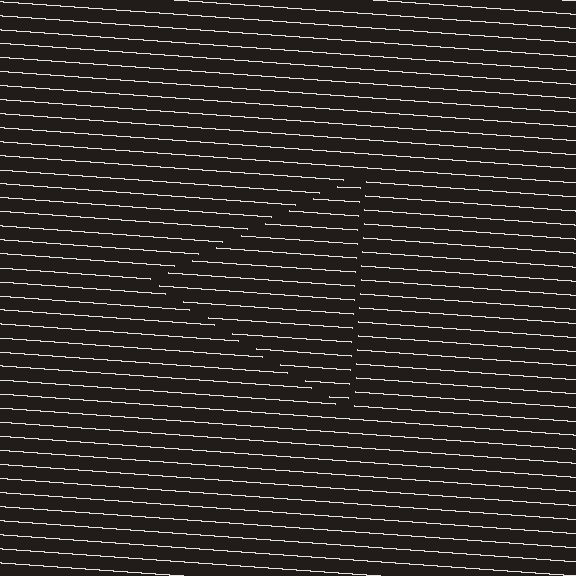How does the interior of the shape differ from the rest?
The interior of the shape contains the same grating, shifted by half a period — the contour is defined by the phase discontinuity where line-ends from the inner and outer gratings abut.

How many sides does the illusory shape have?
3 sides — the line-ends trace a triangle.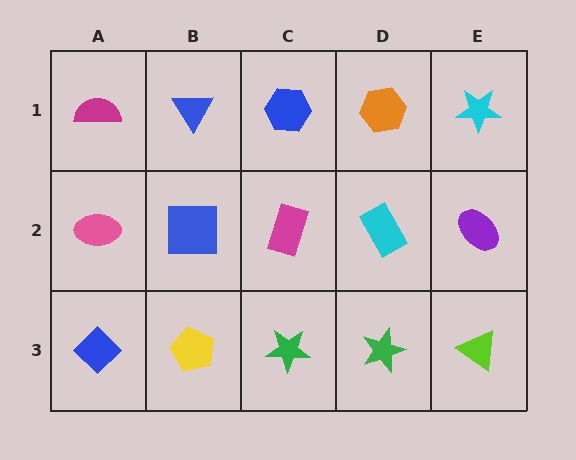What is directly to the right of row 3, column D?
A lime triangle.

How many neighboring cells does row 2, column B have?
4.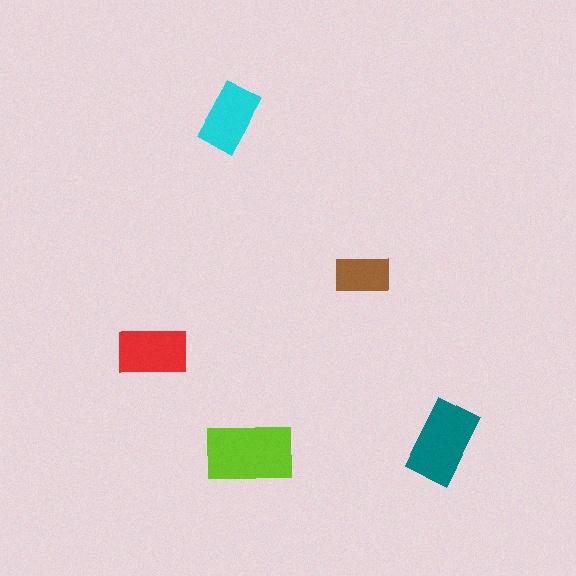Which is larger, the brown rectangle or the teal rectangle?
The teal one.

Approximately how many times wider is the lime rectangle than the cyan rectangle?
About 1.5 times wider.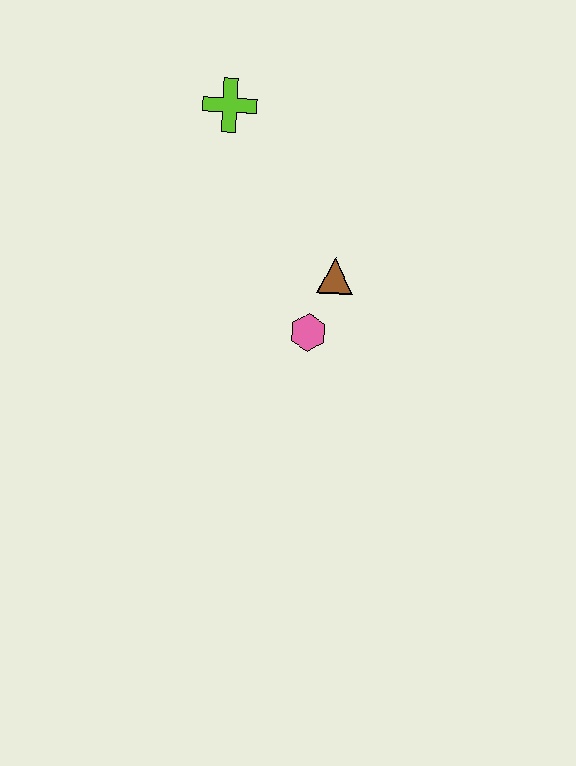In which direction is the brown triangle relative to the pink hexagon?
The brown triangle is above the pink hexagon.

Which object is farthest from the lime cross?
The pink hexagon is farthest from the lime cross.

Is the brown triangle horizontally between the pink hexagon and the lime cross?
No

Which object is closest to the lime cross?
The brown triangle is closest to the lime cross.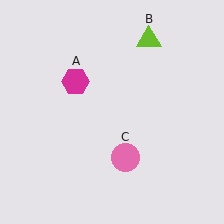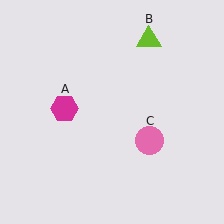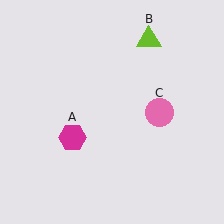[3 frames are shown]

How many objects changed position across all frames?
2 objects changed position: magenta hexagon (object A), pink circle (object C).